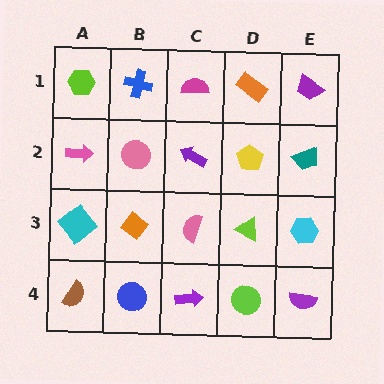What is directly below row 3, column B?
A blue circle.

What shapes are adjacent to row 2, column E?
A purple trapezoid (row 1, column E), a cyan hexagon (row 3, column E), a yellow pentagon (row 2, column D).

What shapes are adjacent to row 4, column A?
A cyan diamond (row 3, column A), a blue circle (row 4, column B).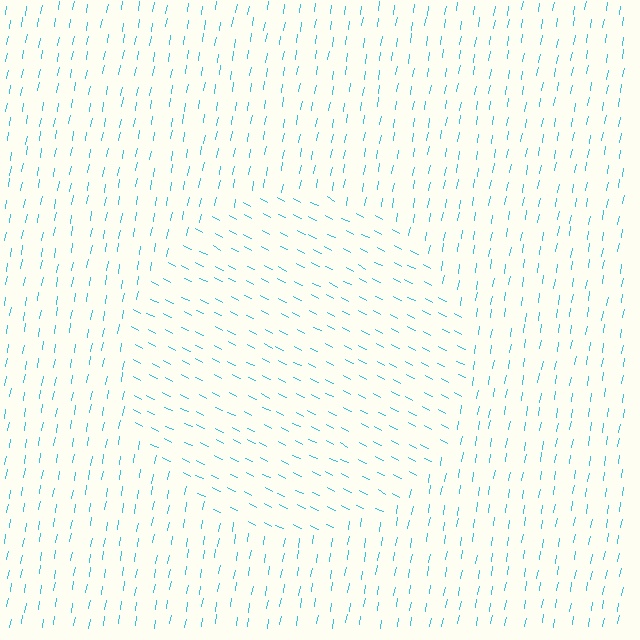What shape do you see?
I see a circle.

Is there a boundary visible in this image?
Yes, there is a texture boundary formed by a change in line orientation.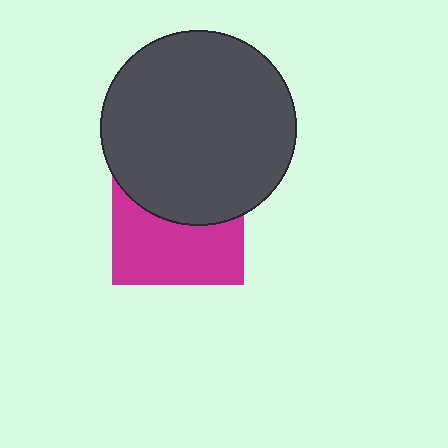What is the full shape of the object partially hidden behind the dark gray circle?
The partially hidden object is a magenta square.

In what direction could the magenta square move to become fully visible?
The magenta square could move down. That would shift it out from behind the dark gray circle entirely.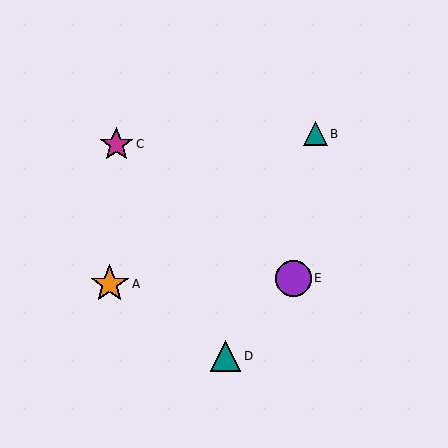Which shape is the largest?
The orange star (labeled A) is the largest.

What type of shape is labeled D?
Shape D is a teal triangle.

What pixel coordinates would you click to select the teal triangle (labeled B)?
Click at (315, 134) to select the teal triangle B.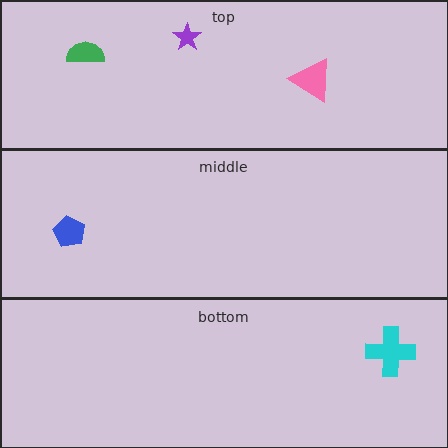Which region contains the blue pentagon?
The middle region.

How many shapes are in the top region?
3.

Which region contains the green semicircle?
The top region.